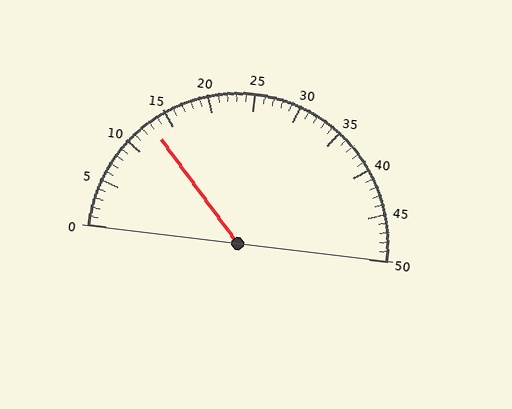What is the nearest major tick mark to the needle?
The nearest major tick mark is 15.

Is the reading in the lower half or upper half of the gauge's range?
The reading is in the lower half of the range (0 to 50).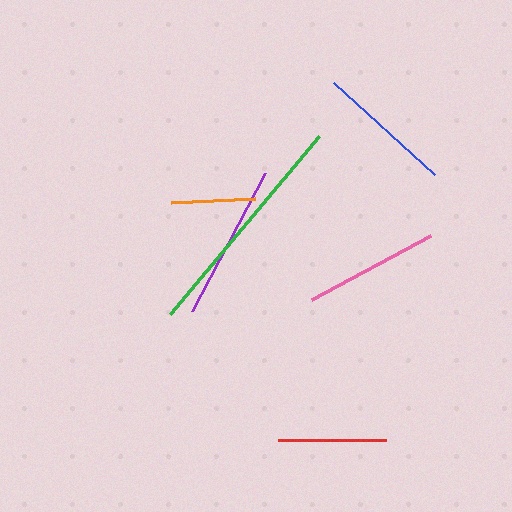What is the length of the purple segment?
The purple segment is approximately 157 pixels long.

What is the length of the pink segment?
The pink segment is approximately 135 pixels long.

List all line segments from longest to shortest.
From longest to shortest: green, purple, blue, pink, red, orange.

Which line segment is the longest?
The green line is the longest at approximately 232 pixels.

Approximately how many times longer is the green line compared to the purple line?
The green line is approximately 1.5 times the length of the purple line.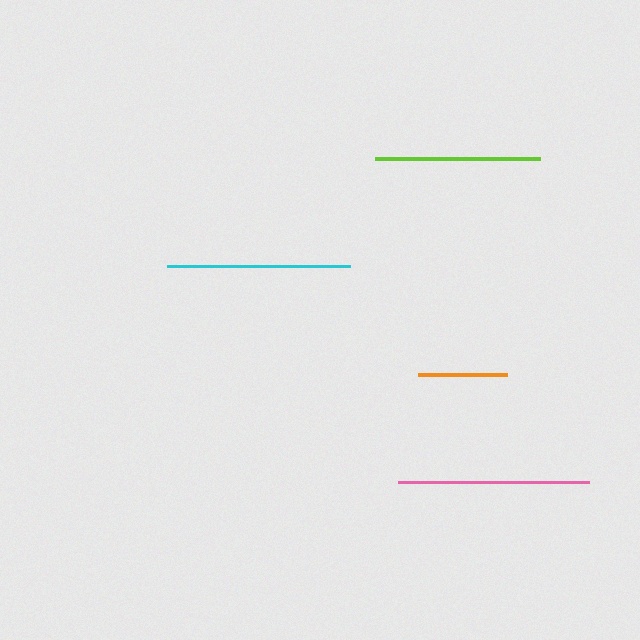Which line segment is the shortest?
The orange line is the shortest at approximately 89 pixels.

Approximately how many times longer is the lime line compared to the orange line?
The lime line is approximately 1.8 times the length of the orange line.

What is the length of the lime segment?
The lime segment is approximately 165 pixels long.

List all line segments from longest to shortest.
From longest to shortest: pink, cyan, lime, orange.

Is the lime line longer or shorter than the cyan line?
The cyan line is longer than the lime line.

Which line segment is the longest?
The pink line is the longest at approximately 191 pixels.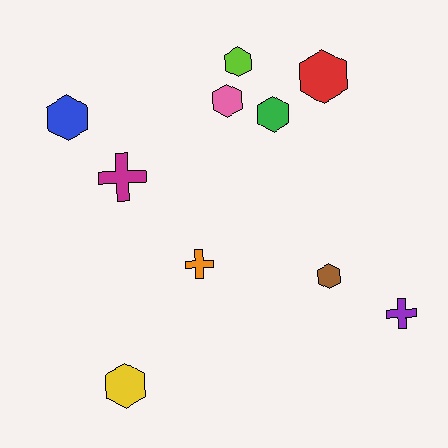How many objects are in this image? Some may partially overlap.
There are 10 objects.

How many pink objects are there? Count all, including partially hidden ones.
There is 1 pink object.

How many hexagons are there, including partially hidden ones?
There are 7 hexagons.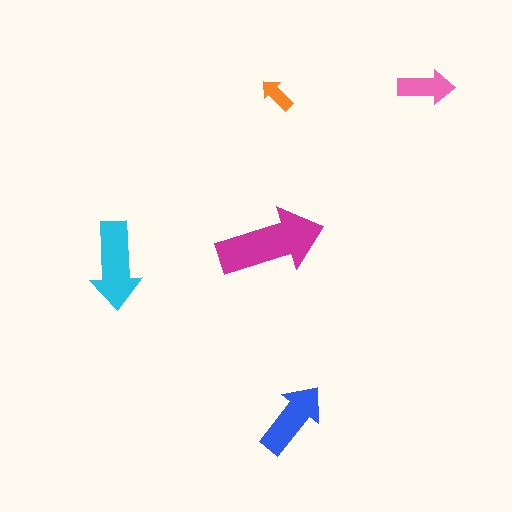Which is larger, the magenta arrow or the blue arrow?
The magenta one.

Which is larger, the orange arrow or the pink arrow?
The pink one.